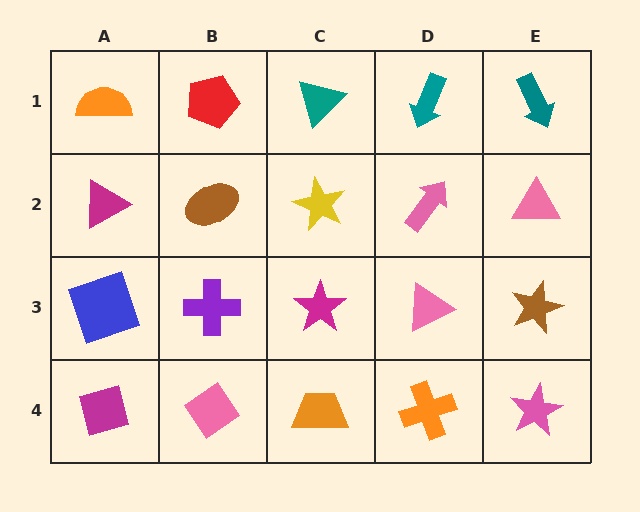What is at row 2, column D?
A pink arrow.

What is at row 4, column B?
A pink diamond.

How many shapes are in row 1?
5 shapes.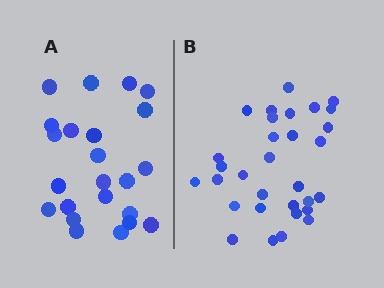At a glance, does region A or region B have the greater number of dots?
Region B (the right region) has more dots.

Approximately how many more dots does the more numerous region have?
Region B has roughly 8 or so more dots than region A.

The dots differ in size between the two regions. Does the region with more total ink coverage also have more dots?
No. Region A has more total ink coverage because its dots are larger, but region B actually contains more individual dots. Total area can be misleading — the number of items is what matters here.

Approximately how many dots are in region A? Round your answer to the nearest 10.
About 20 dots. (The exact count is 23, which rounds to 20.)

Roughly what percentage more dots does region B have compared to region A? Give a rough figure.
About 35% more.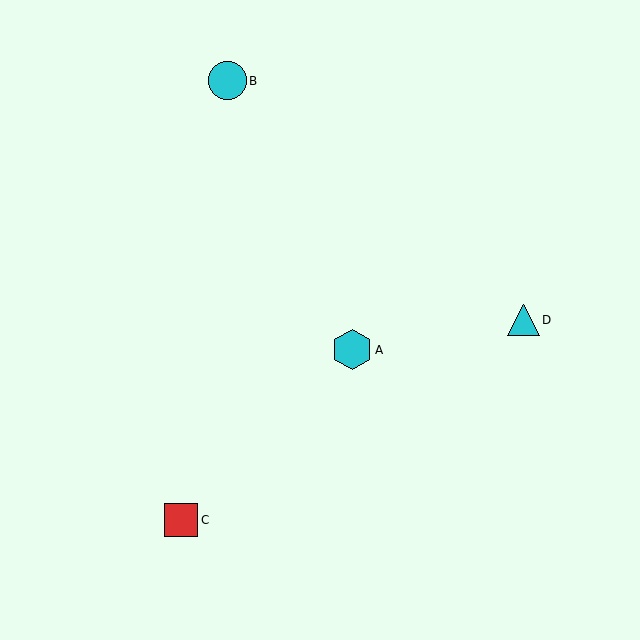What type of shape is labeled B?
Shape B is a cyan circle.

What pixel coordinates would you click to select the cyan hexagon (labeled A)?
Click at (352, 350) to select the cyan hexagon A.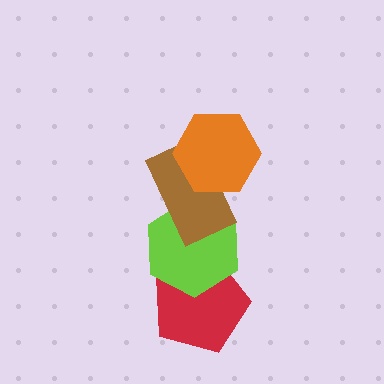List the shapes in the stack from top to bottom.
From top to bottom: the orange hexagon, the brown rectangle, the lime hexagon, the red pentagon.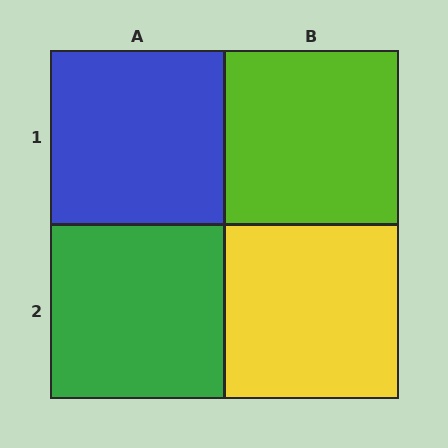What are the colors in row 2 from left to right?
Green, yellow.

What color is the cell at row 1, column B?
Lime.